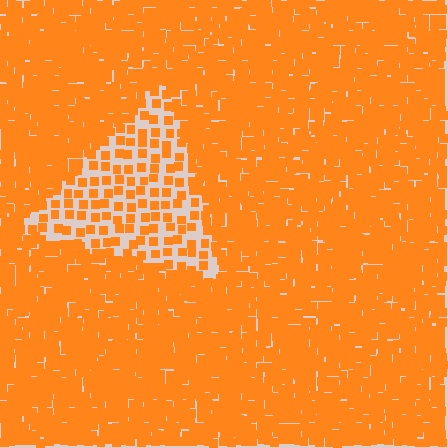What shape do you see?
I see a triangle.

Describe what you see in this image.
The image contains small orange elements arranged at two different densities. A triangle-shaped region is visible where the elements are less densely packed than the surrounding area.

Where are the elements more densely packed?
The elements are more densely packed outside the triangle boundary.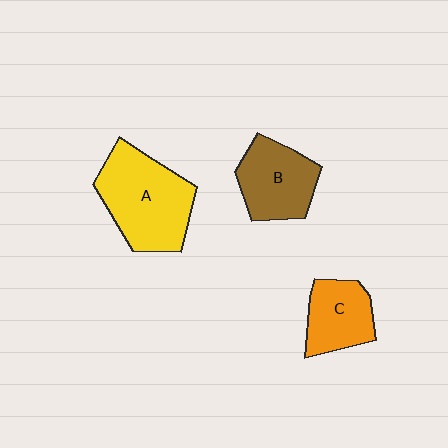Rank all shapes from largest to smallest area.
From largest to smallest: A (yellow), B (brown), C (orange).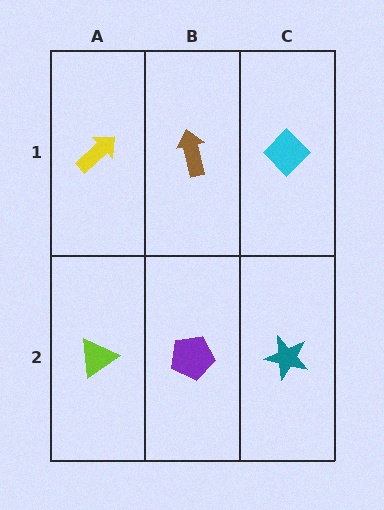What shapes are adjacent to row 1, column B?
A purple pentagon (row 2, column B), a yellow arrow (row 1, column A), a cyan diamond (row 1, column C).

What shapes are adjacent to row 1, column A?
A lime triangle (row 2, column A), a brown arrow (row 1, column B).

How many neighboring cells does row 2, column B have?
3.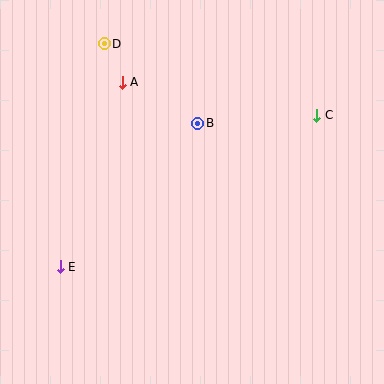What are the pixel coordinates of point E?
Point E is at (60, 267).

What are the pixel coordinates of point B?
Point B is at (198, 123).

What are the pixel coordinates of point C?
Point C is at (317, 115).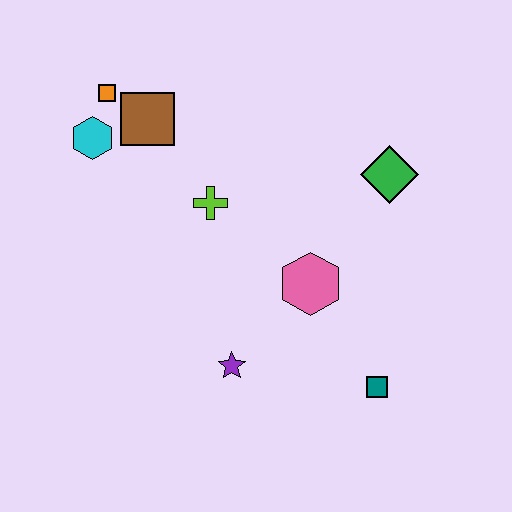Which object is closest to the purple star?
The pink hexagon is closest to the purple star.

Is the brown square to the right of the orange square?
Yes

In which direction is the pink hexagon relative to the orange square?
The pink hexagon is to the right of the orange square.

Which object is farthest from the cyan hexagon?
The teal square is farthest from the cyan hexagon.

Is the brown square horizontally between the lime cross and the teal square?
No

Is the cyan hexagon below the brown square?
Yes